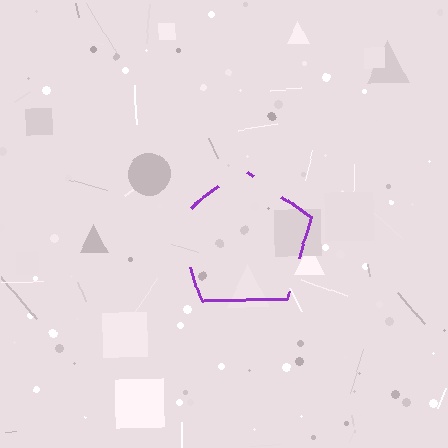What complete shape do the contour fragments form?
The contour fragments form a pentagon.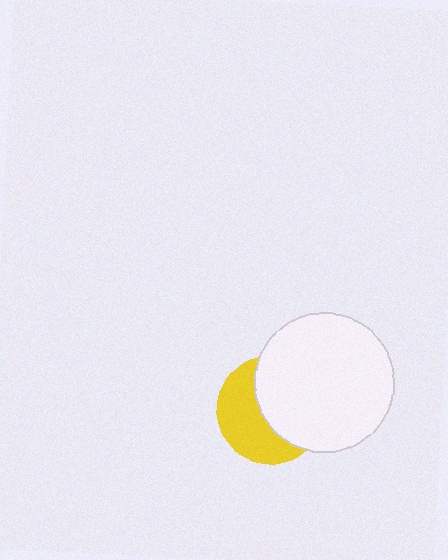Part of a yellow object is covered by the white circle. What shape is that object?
It is a circle.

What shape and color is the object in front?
The object in front is a white circle.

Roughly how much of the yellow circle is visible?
About half of it is visible (roughly 47%).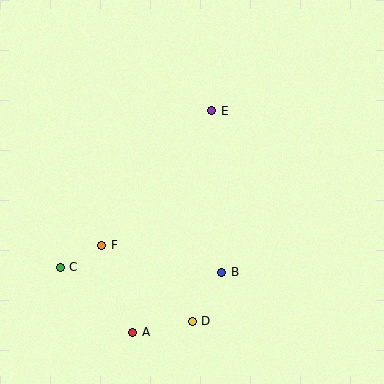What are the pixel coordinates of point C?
Point C is at (60, 267).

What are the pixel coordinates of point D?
Point D is at (192, 321).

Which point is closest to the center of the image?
Point E at (212, 111) is closest to the center.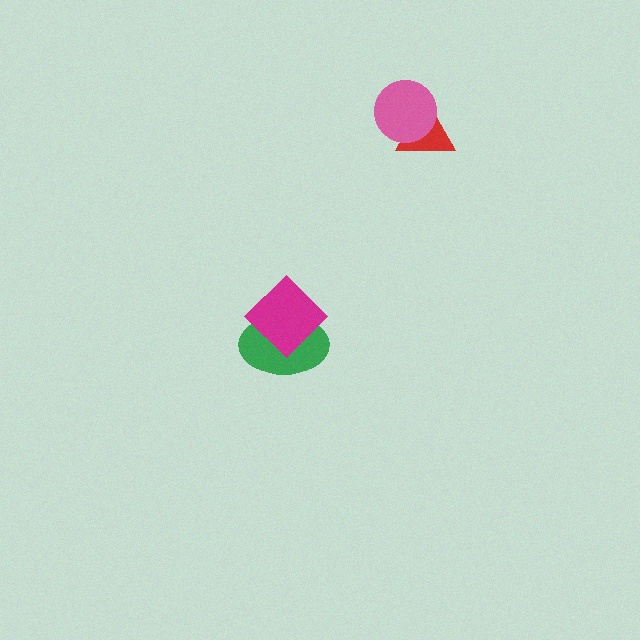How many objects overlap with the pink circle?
1 object overlaps with the pink circle.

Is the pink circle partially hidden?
No, no other shape covers it.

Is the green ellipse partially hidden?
Yes, it is partially covered by another shape.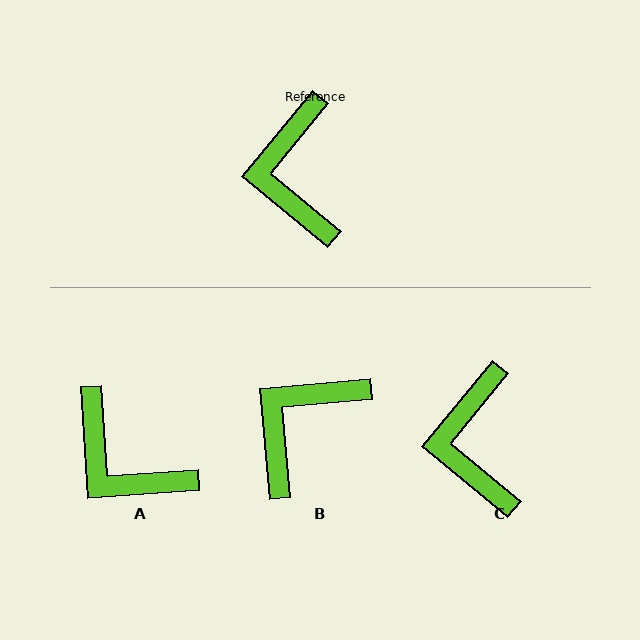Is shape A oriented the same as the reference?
No, it is off by about 43 degrees.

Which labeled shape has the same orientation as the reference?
C.